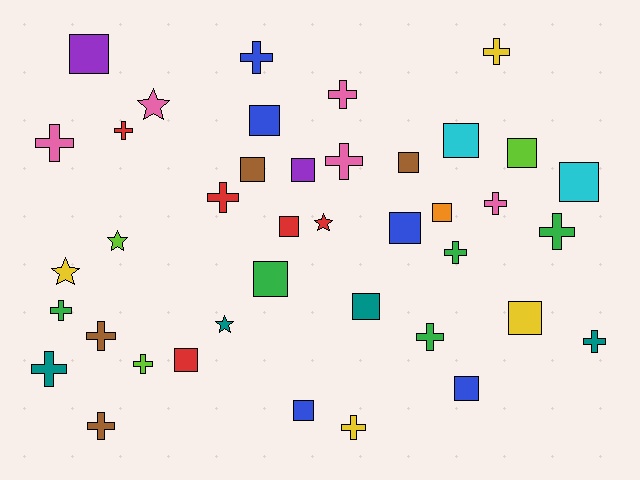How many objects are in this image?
There are 40 objects.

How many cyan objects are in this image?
There are 2 cyan objects.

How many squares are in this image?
There are 17 squares.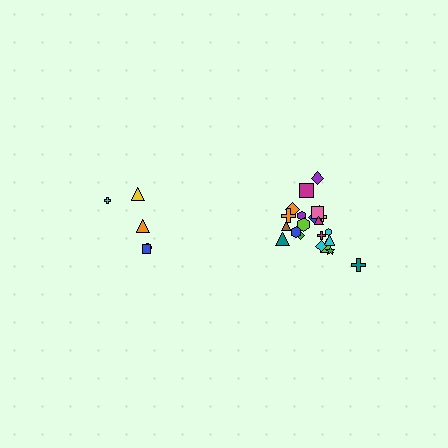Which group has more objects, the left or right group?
The right group.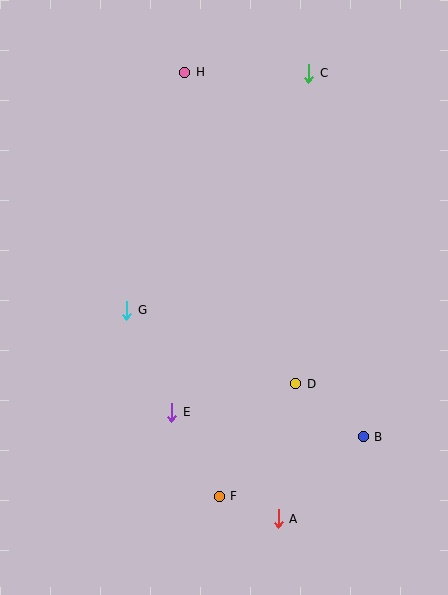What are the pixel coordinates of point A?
Point A is at (278, 519).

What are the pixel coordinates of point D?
Point D is at (296, 384).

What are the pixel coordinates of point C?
Point C is at (309, 73).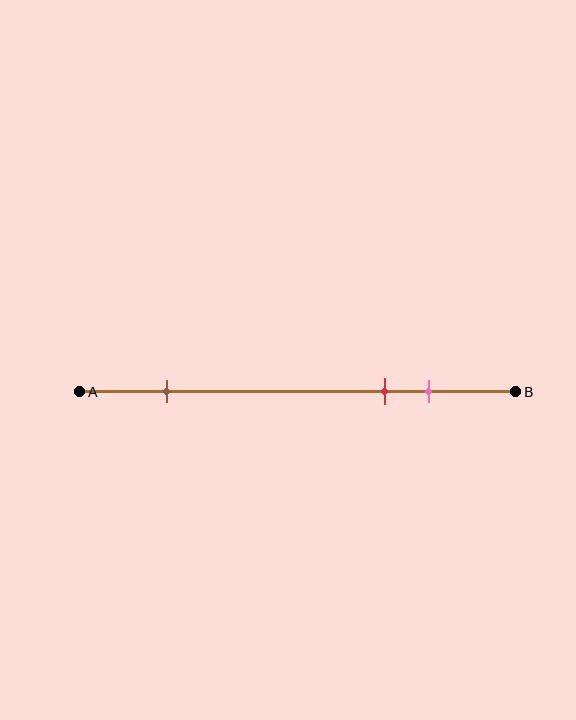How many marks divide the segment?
There are 3 marks dividing the segment.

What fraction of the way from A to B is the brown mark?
The brown mark is approximately 20% (0.2) of the way from A to B.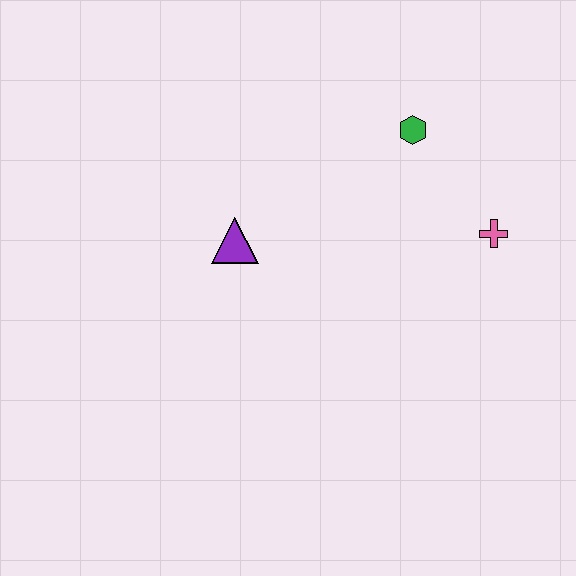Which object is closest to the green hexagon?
The pink cross is closest to the green hexagon.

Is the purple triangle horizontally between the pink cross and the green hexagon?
No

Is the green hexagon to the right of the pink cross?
No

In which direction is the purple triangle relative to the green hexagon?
The purple triangle is to the left of the green hexagon.